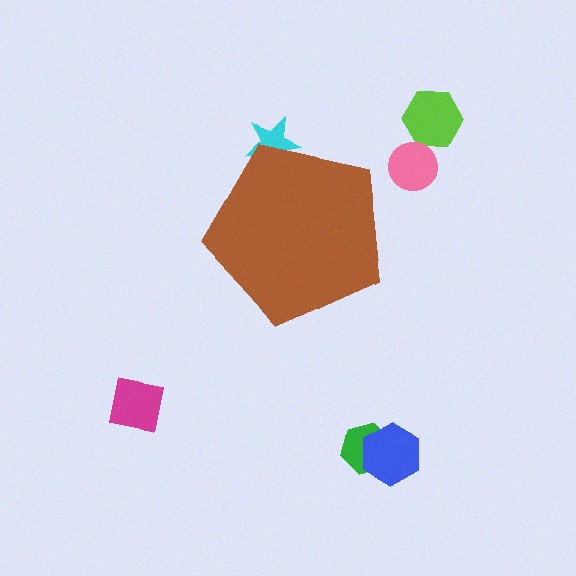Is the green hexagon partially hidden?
No, the green hexagon is fully visible.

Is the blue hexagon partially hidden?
No, the blue hexagon is fully visible.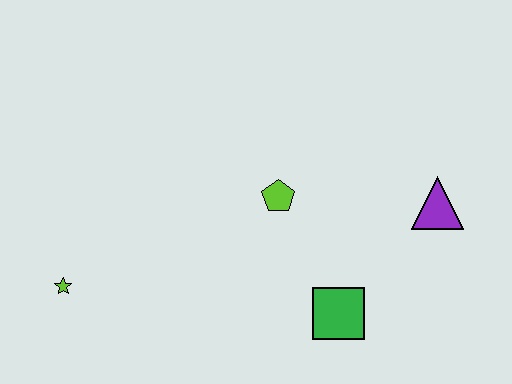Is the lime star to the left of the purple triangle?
Yes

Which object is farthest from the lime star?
The purple triangle is farthest from the lime star.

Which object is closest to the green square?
The lime pentagon is closest to the green square.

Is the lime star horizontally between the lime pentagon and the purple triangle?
No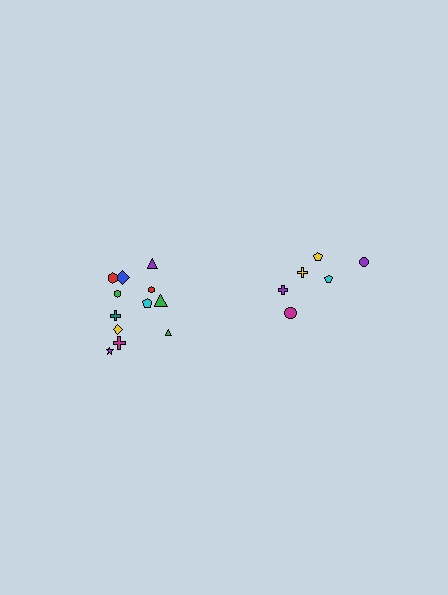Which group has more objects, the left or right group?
The left group.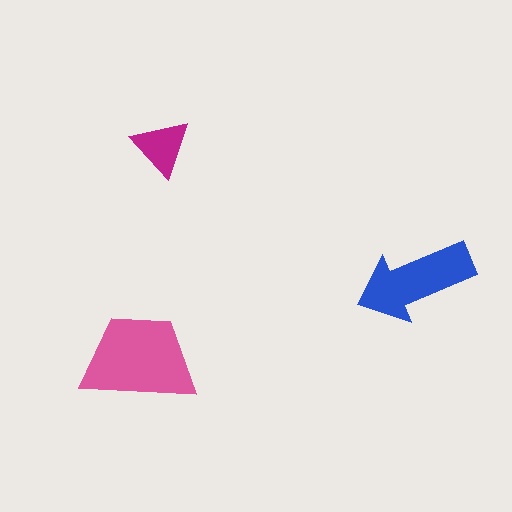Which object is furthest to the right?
The blue arrow is rightmost.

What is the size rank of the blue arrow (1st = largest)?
2nd.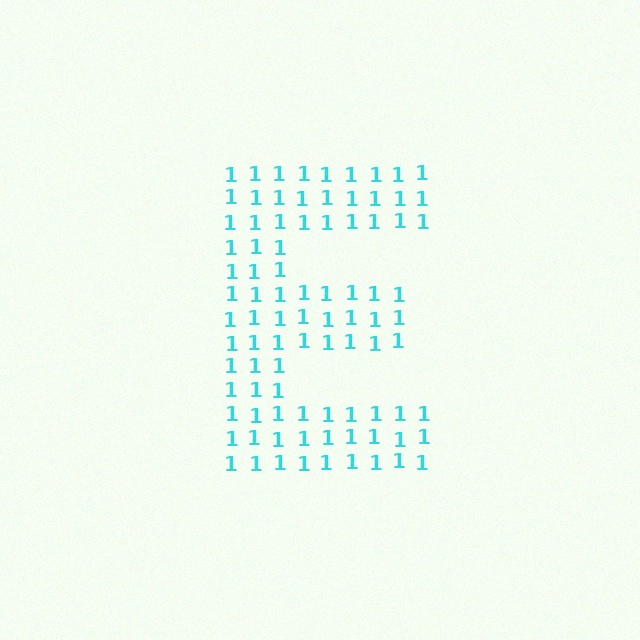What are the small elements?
The small elements are digit 1's.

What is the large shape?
The large shape is the letter E.